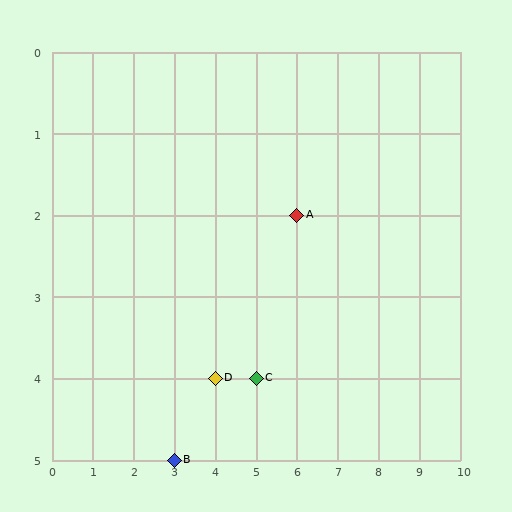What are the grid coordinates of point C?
Point C is at grid coordinates (5, 4).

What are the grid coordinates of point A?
Point A is at grid coordinates (6, 2).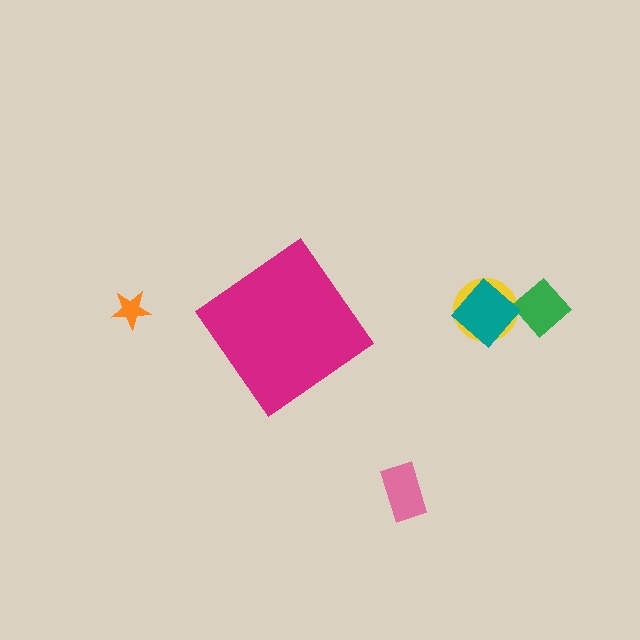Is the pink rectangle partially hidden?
No, the pink rectangle is fully visible.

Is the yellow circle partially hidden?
No, the yellow circle is fully visible.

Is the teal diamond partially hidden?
No, the teal diamond is fully visible.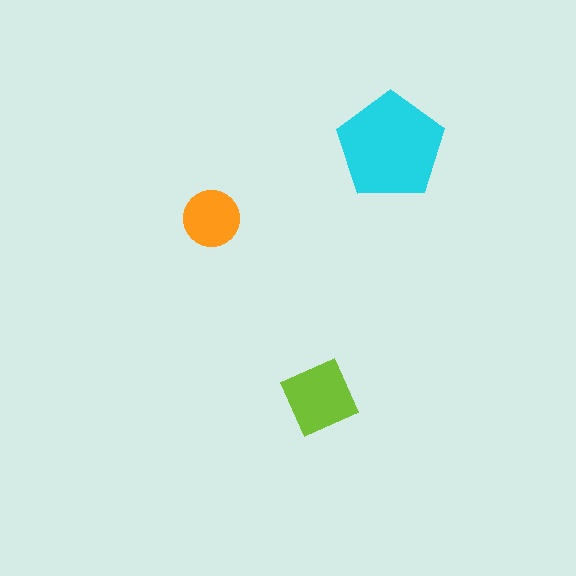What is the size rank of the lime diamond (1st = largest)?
2nd.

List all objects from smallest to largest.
The orange circle, the lime diamond, the cyan pentagon.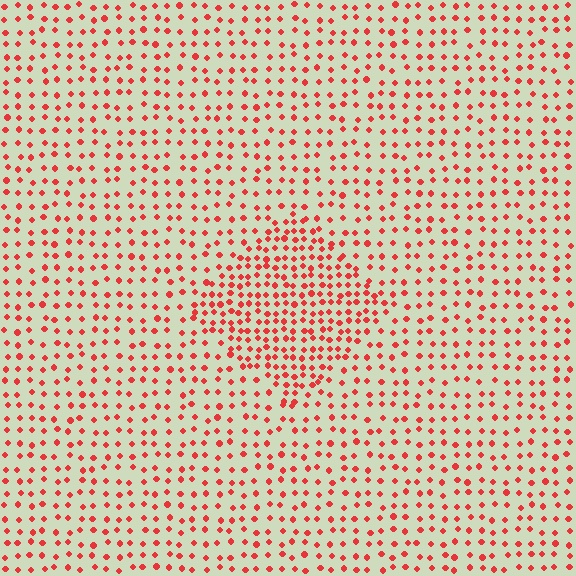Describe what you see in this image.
The image contains small red elements arranged at two different densities. A diamond-shaped region is visible where the elements are more densely packed than the surrounding area.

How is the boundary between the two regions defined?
The boundary is defined by a change in element density (approximately 1.9x ratio). All elements are the same color, size, and shape.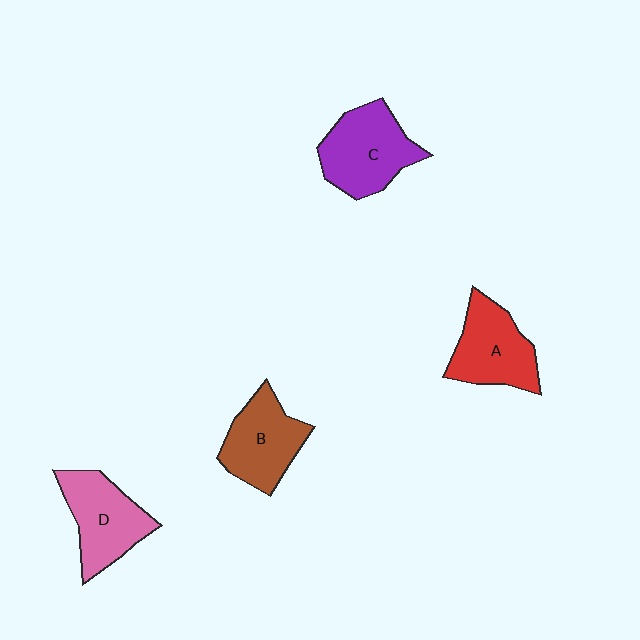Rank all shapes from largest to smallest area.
From largest to smallest: C (purple), D (pink), A (red), B (brown).